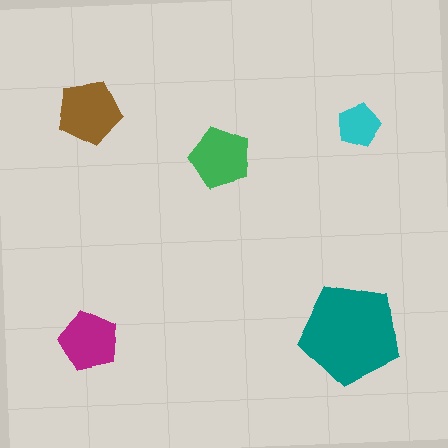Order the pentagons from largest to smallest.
the teal one, the brown one, the green one, the magenta one, the cyan one.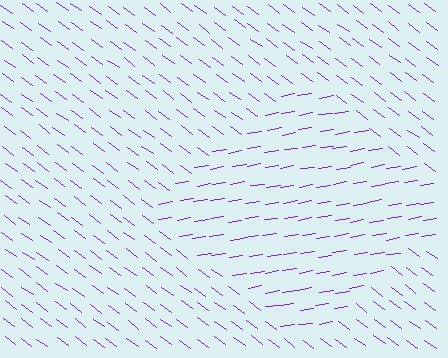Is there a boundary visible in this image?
Yes, there is a texture boundary formed by a change in line orientation.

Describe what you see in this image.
The image is filled with small purple line segments. A diamond region in the image has lines oriented differently from the surrounding lines, creating a visible texture boundary.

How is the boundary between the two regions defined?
The boundary is defined purely by a change in line orientation (approximately 45 degrees difference). All lines are the same color and thickness.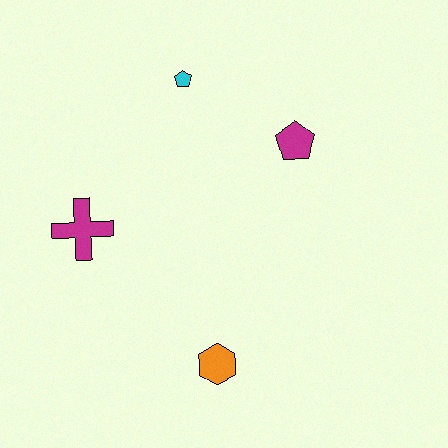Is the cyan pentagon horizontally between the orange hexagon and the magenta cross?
Yes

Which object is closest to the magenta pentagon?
The cyan pentagon is closest to the magenta pentagon.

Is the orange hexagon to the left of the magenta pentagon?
Yes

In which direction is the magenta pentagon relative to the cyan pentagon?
The magenta pentagon is to the right of the cyan pentagon.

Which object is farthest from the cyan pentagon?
The orange hexagon is farthest from the cyan pentagon.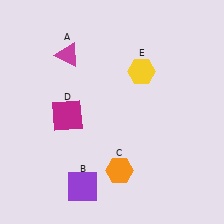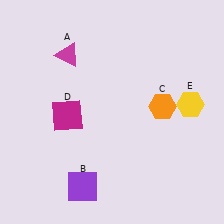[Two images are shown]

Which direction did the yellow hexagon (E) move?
The yellow hexagon (E) moved right.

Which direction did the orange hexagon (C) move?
The orange hexagon (C) moved up.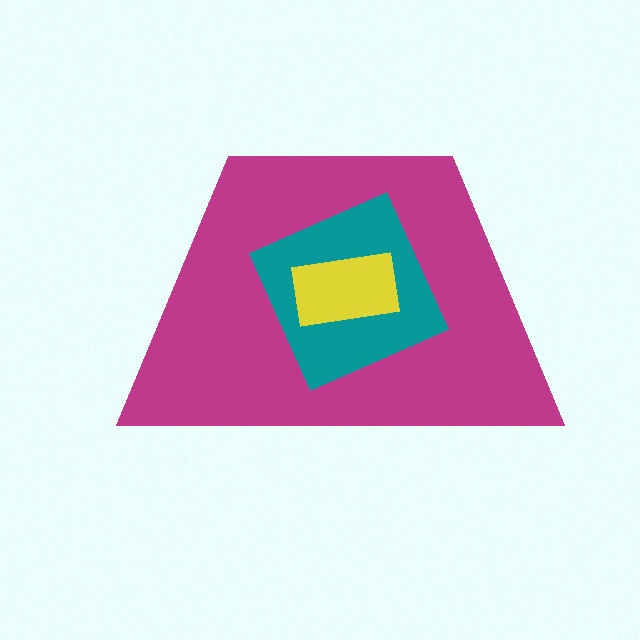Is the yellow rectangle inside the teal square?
Yes.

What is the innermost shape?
The yellow rectangle.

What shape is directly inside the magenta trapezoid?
The teal square.